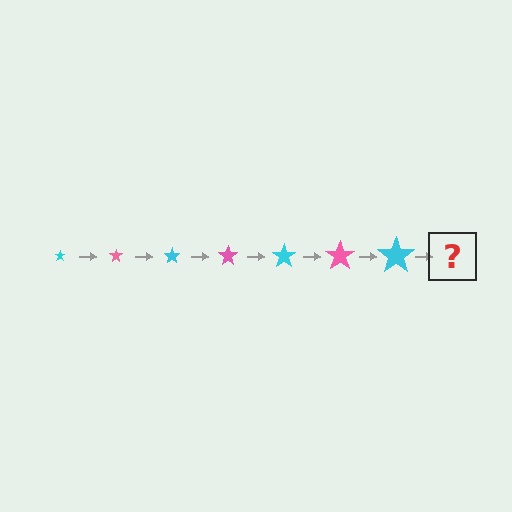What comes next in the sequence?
The next element should be a pink star, larger than the previous one.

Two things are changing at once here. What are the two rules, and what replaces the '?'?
The two rules are that the star grows larger each step and the color cycles through cyan and pink. The '?' should be a pink star, larger than the previous one.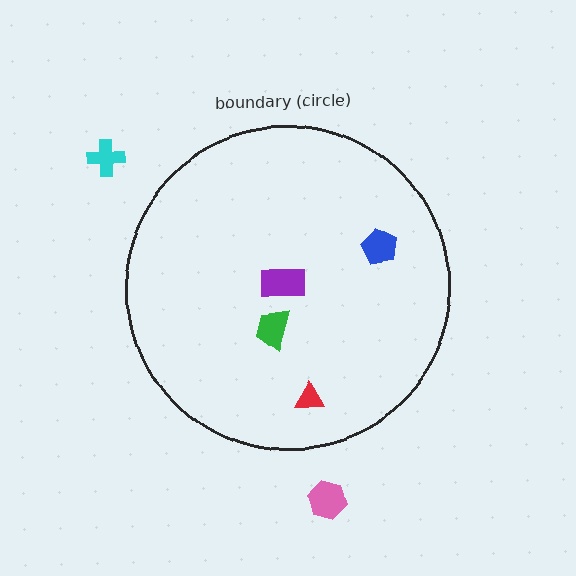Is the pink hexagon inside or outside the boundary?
Outside.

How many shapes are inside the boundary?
4 inside, 2 outside.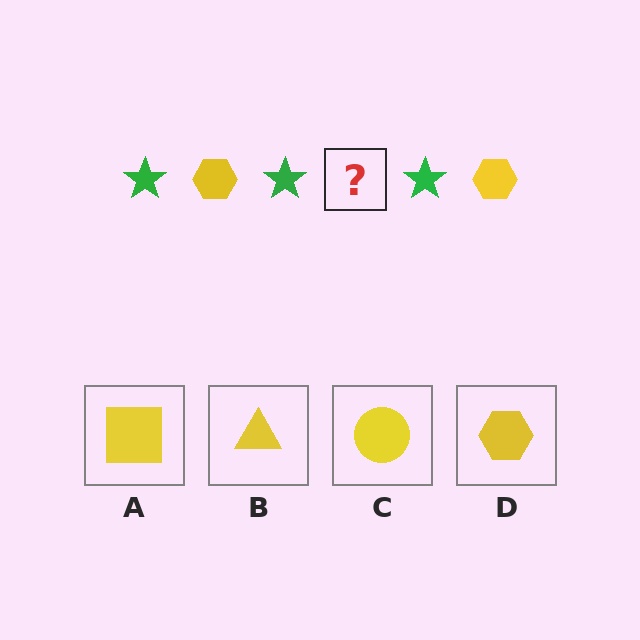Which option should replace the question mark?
Option D.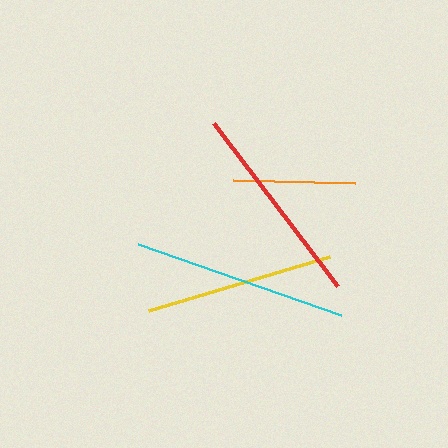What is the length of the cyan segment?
The cyan segment is approximately 215 pixels long.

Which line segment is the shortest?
The orange line is the shortest at approximately 123 pixels.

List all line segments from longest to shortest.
From longest to shortest: cyan, red, yellow, orange.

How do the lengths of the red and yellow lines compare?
The red and yellow lines are approximately the same length.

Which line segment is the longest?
The cyan line is the longest at approximately 215 pixels.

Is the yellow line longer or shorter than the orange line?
The yellow line is longer than the orange line.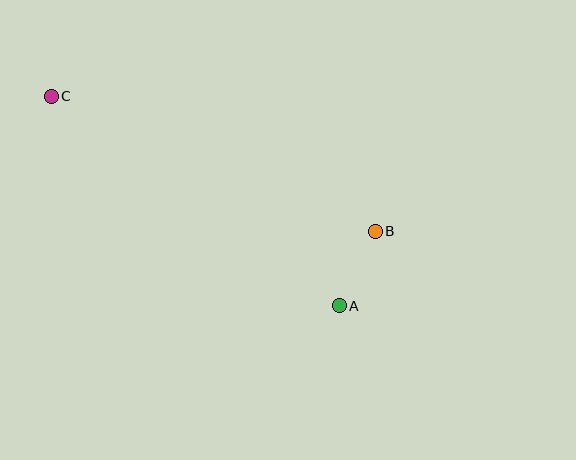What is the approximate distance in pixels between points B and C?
The distance between B and C is approximately 351 pixels.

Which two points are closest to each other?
Points A and B are closest to each other.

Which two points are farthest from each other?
Points A and C are farthest from each other.